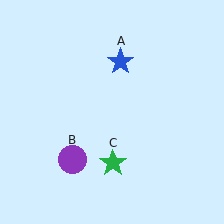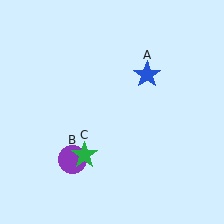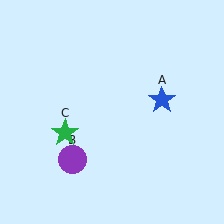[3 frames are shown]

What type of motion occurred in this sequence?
The blue star (object A), green star (object C) rotated clockwise around the center of the scene.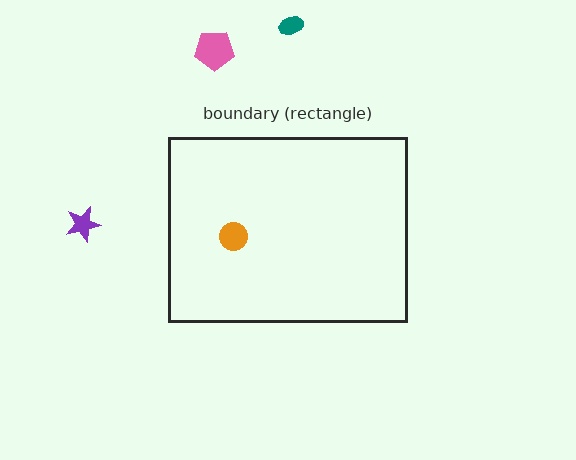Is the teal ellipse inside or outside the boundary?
Outside.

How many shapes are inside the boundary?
1 inside, 3 outside.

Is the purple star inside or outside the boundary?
Outside.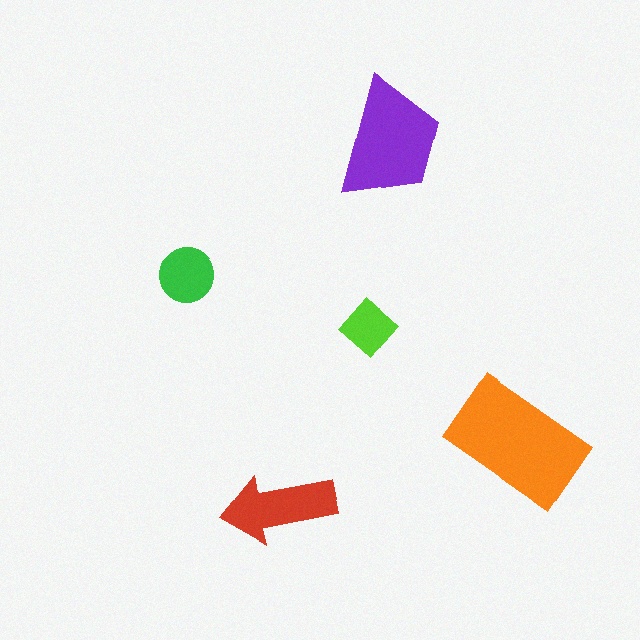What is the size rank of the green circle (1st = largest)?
4th.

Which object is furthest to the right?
The orange rectangle is rightmost.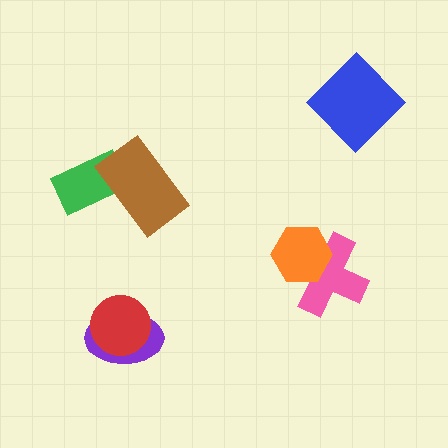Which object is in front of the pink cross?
The orange hexagon is in front of the pink cross.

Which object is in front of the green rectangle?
The brown rectangle is in front of the green rectangle.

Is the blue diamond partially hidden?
No, no other shape covers it.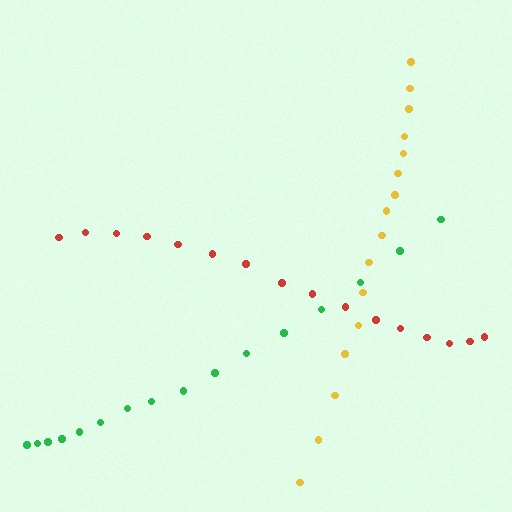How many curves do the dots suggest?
There are 3 distinct paths.